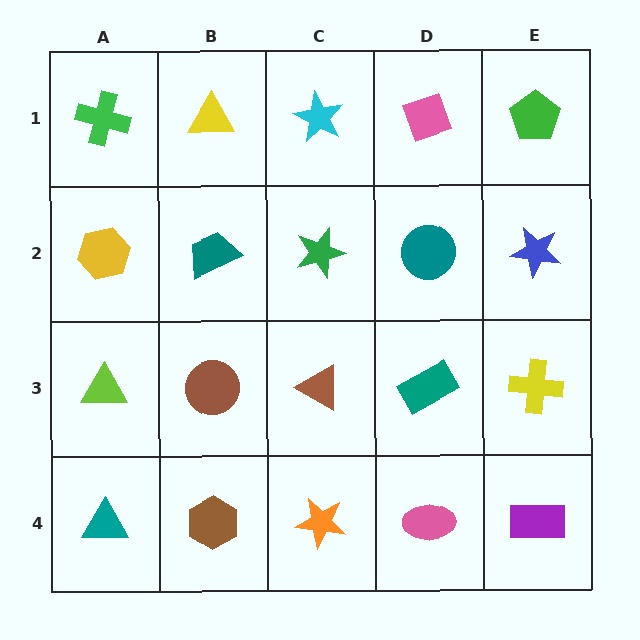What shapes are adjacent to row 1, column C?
A green star (row 2, column C), a yellow triangle (row 1, column B), a pink diamond (row 1, column D).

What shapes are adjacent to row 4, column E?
A yellow cross (row 3, column E), a pink ellipse (row 4, column D).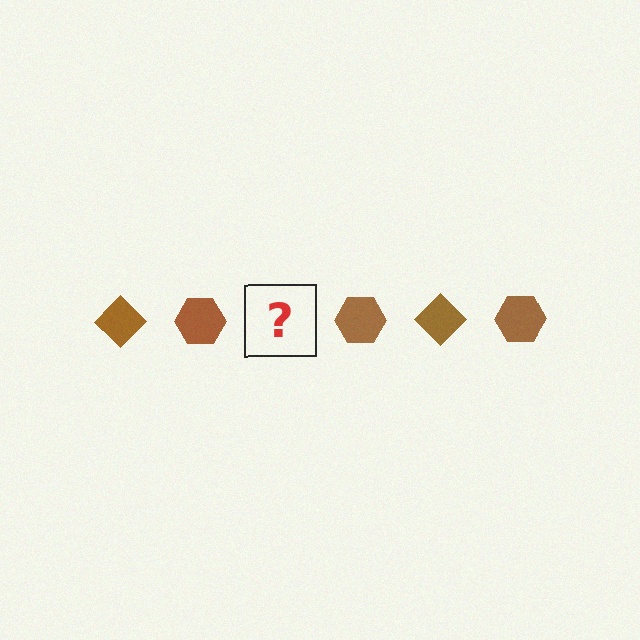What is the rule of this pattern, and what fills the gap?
The rule is that the pattern cycles through diamond, hexagon shapes in brown. The gap should be filled with a brown diamond.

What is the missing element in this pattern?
The missing element is a brown diamond.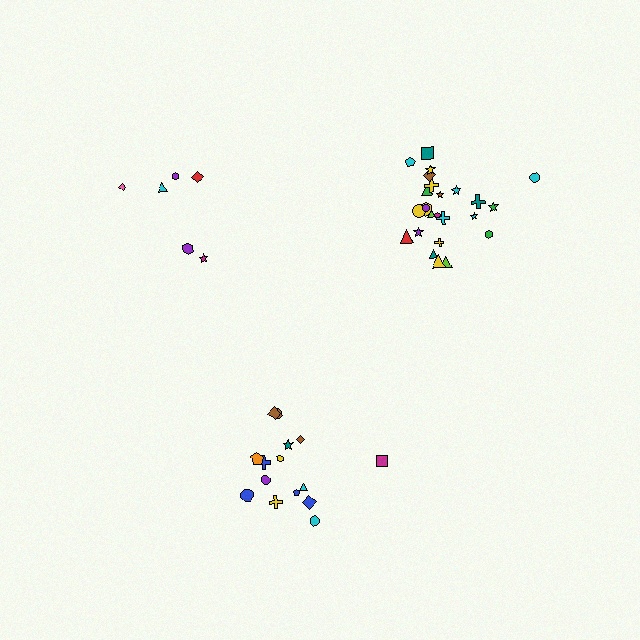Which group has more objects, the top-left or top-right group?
The top-right group.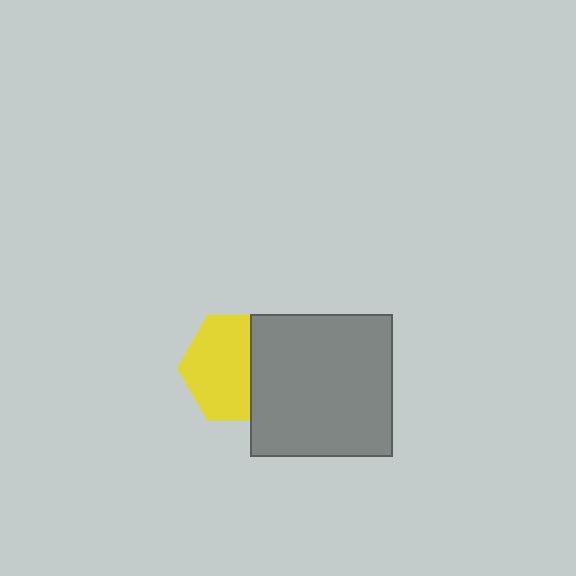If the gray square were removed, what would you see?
You would see the complete yellow hexagon.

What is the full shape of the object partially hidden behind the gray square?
The partially hidden object is a yellow hexagon.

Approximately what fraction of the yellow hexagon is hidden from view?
Roughly 37% of the yellow hexagon is hidden behind the gray square.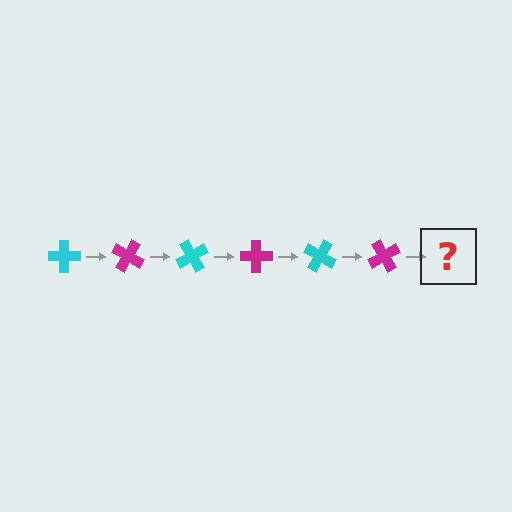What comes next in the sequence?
The next element should be a cyan cross, rotated 180 degrees from the start.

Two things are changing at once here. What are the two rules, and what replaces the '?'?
The two rules are that it rotates 30 degrees each step and the color cycles through cyan and magenta. The '?' should be a cyan cross, rotated 180 degrees from the start.